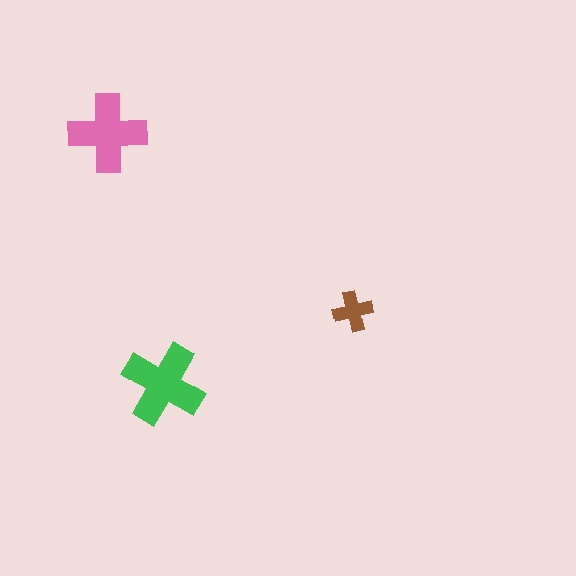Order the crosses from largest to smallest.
the green one, the pink one, the brown one.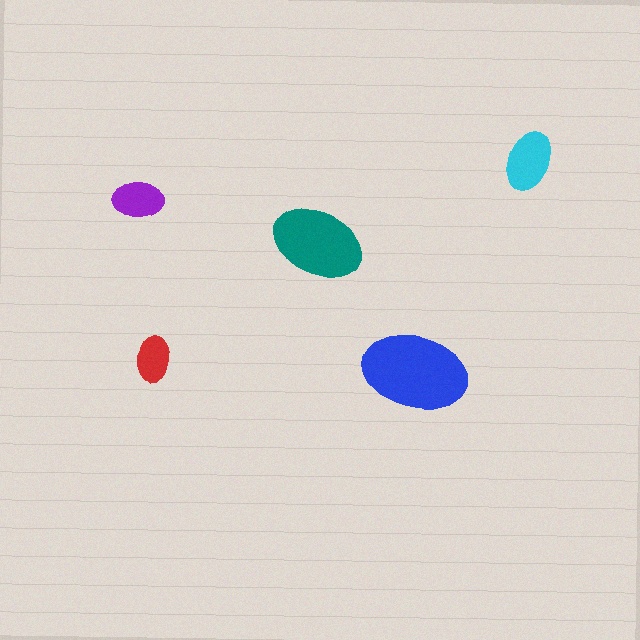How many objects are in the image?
There are 5 objects in the image.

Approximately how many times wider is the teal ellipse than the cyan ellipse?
About 1.5 times wider.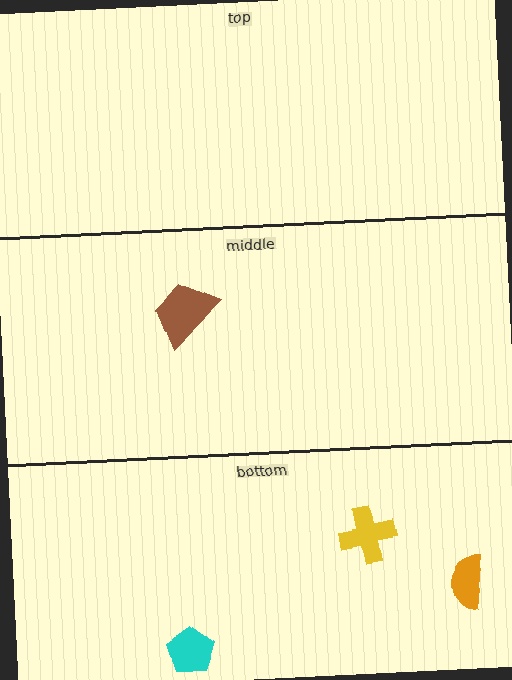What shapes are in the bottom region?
The yellow cross, the cyan pentagon, the orange semicircle.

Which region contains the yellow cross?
The bottom region.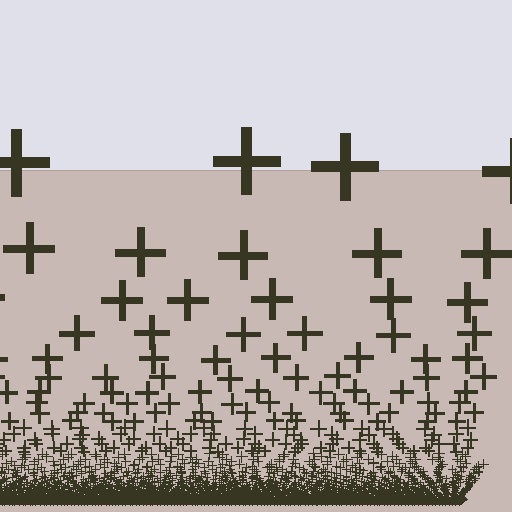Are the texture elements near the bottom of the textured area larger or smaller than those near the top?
Smaller. The gradient is inverted — elements near the bottom are smaller and denser.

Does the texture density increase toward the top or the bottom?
Density increases toward the bottom.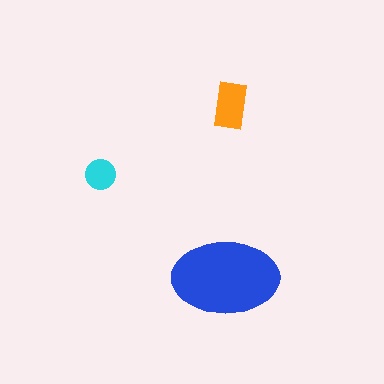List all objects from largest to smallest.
The blue ellipse, the orange rectangle, the cyan circle.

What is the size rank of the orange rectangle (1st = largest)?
2nd.